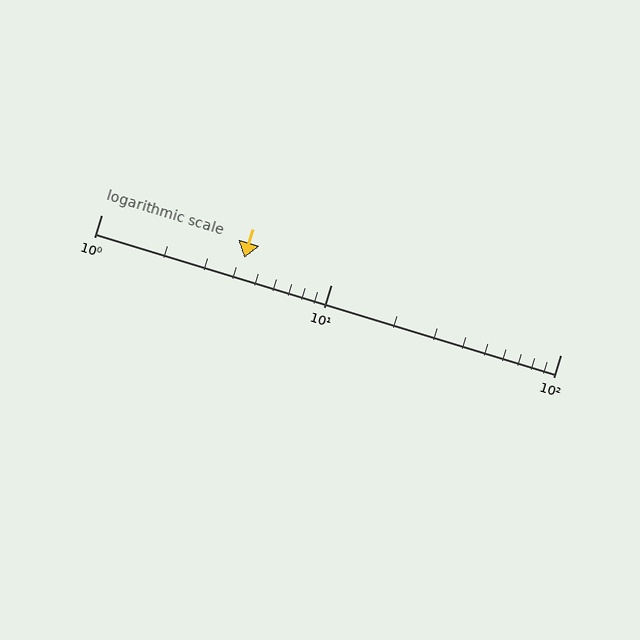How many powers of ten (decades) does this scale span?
The scale spans 2 decades, from 1 to 100.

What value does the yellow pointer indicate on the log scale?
The pointer indicates approximately 4.2.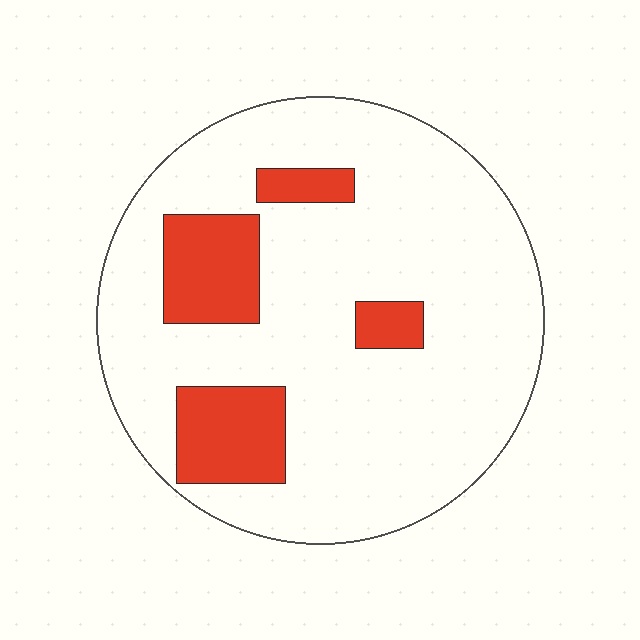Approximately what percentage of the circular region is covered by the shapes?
Approximately 20%.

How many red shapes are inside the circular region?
4.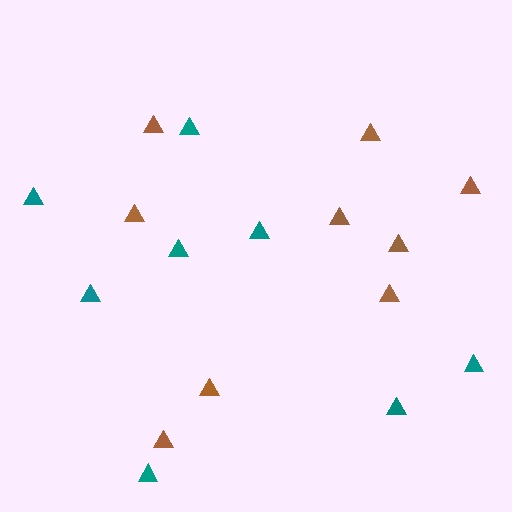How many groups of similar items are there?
There are 2 groups: one group of teal triangles (8) and one group of brown triangles (9).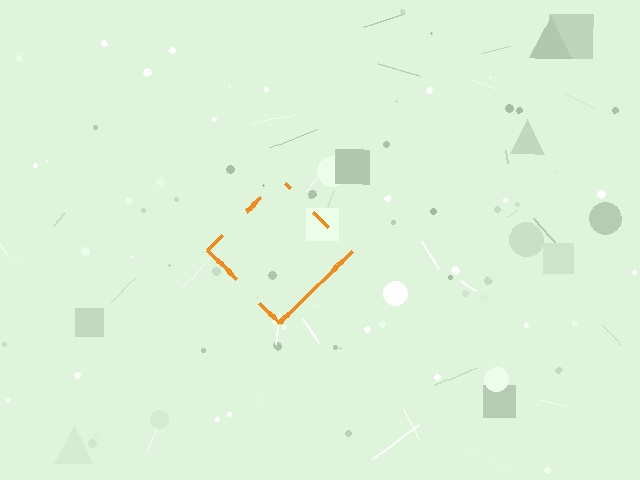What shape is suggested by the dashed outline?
The dashed outline suggests a diamond.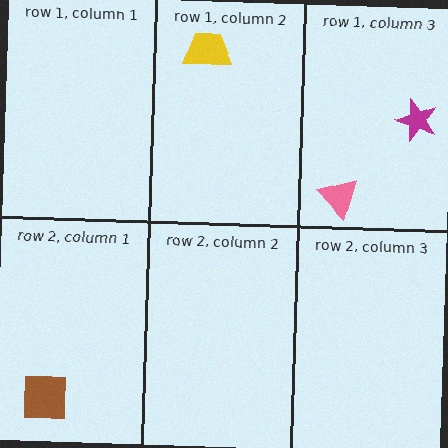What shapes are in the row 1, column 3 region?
The magenta star, the pink triangle.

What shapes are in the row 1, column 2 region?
The yellow trapezoid.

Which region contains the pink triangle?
The row 1, column 3 region.